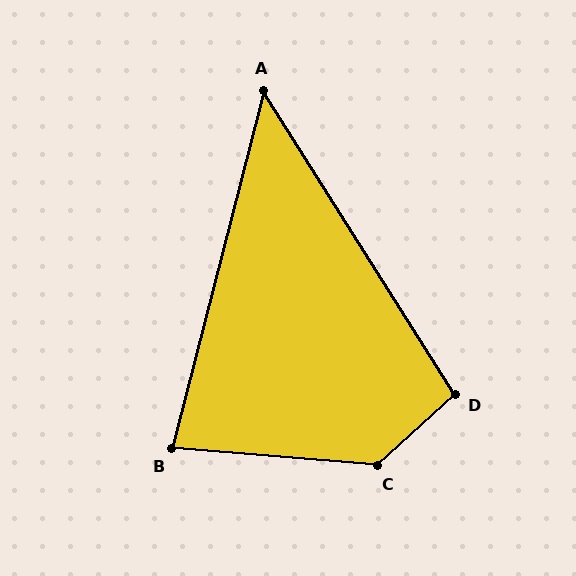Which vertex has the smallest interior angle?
A, at approximately 47 degrees.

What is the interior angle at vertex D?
Approximately 100 degrees (obtuse).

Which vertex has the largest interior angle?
C, at approximately 133 degrees.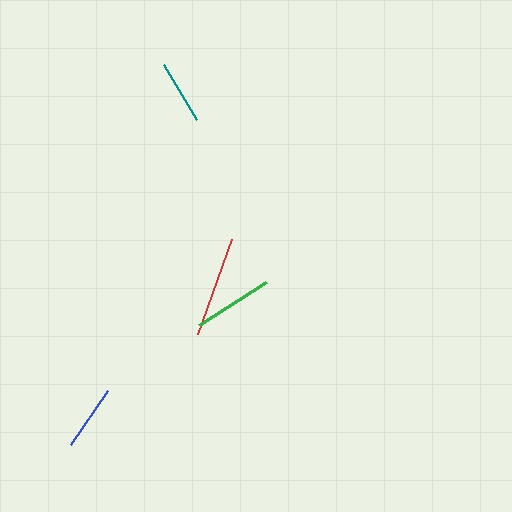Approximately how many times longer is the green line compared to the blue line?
The green line is approximately 1.2 times the length of the blue line.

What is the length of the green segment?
The green segment is approximately 80 pixels long.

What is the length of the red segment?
The red segment is approximately 100 pixels long.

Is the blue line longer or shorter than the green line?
The green line is longer than the blue line.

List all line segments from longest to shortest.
From longest to shortest: red, green, blue, teal.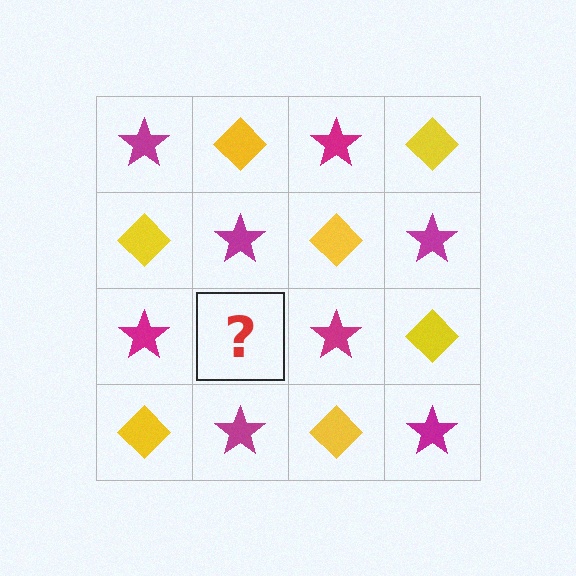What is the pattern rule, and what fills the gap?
The rule is that it alternates magenta star and yellow diamond in a checkerboard pattern. The gap should be filled with a yellow diamond.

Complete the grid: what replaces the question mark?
The question mark should be replaced with a yellow diamond.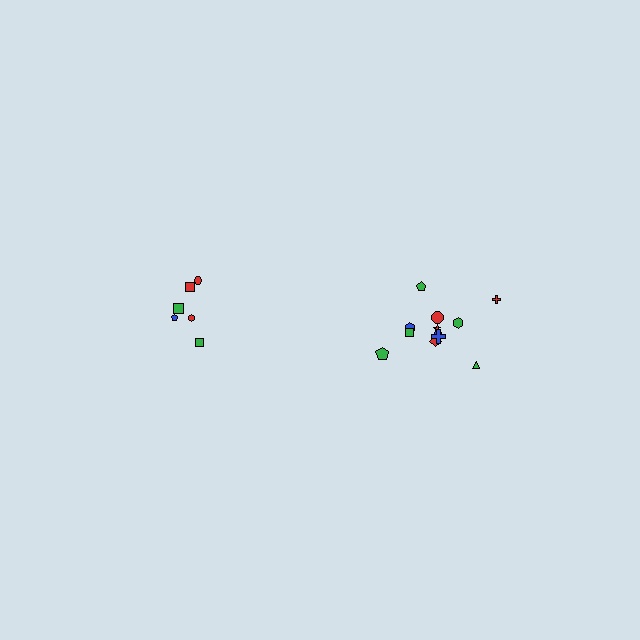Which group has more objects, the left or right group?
The right group.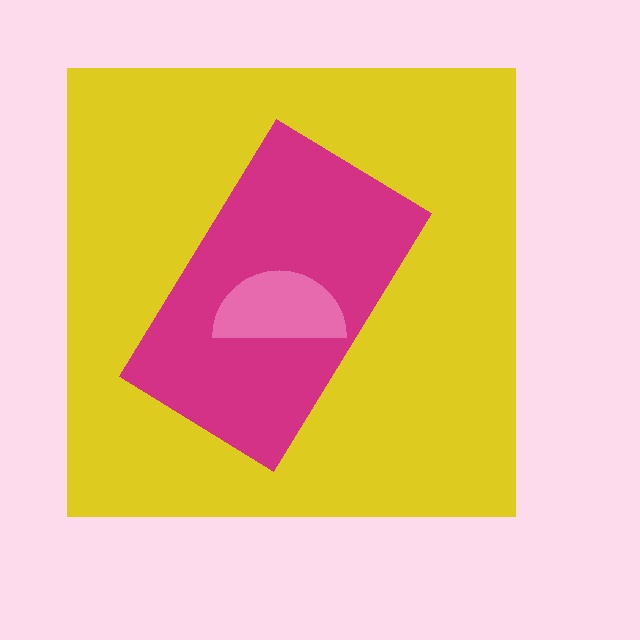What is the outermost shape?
The yellow square.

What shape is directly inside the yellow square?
The magenta rectangle.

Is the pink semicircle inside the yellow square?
Yes.